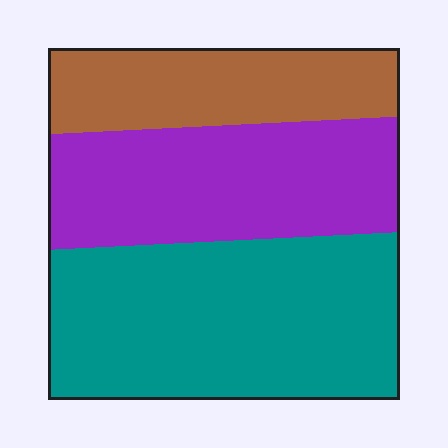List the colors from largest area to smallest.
From largest to smallest: teal, purple, brown.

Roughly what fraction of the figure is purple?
Purple takes up between a quarter and a half of the figure.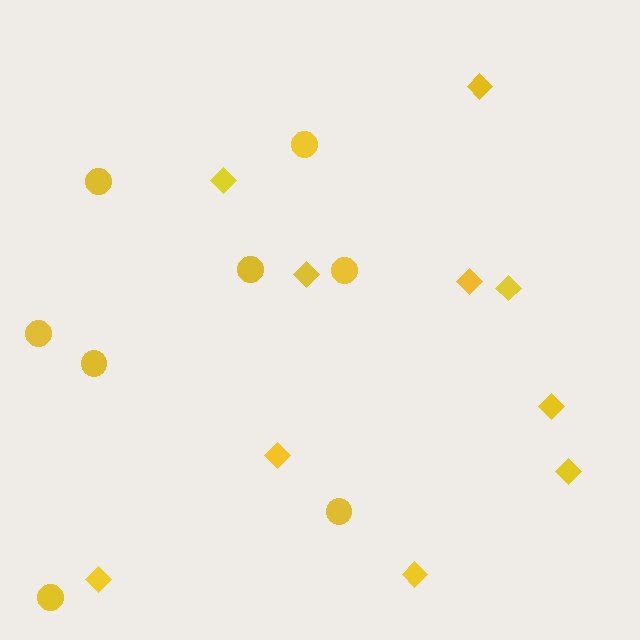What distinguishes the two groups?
There are 2 groups: one group of diamonds (10) and one group of circles (8).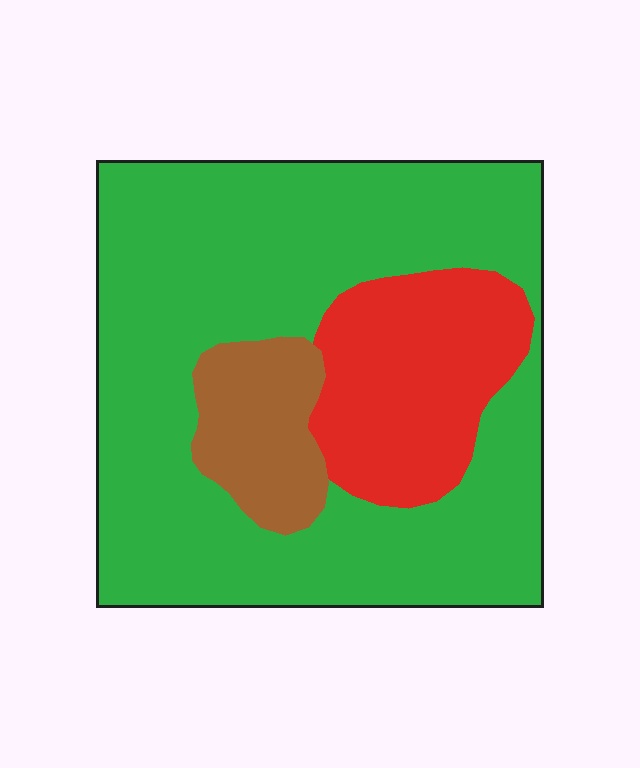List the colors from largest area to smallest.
From largest to smallest: green, red, brown.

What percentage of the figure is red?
Red covers 20% of the figure.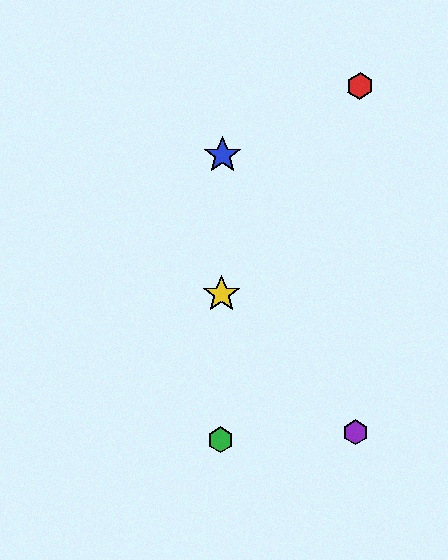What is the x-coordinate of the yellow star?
The yellow star is at x≈221.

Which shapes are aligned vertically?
The blue star, the green hexagon, the yellow star are aligned vertically.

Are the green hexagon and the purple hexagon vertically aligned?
No, the green hexagon is at x≈220 and the purple hexagon is at x≈355.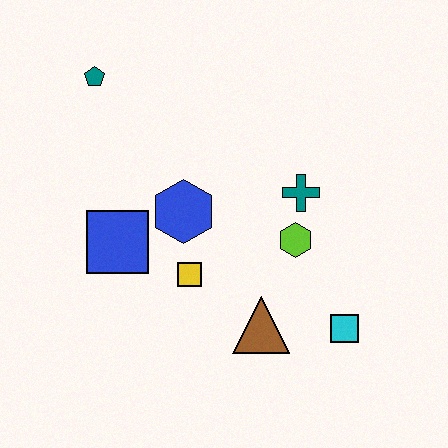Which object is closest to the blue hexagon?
The yellow square is closest to the blue hexagon.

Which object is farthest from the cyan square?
The teal pentagon is farthest from the cyan square.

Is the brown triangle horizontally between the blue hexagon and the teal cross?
Yes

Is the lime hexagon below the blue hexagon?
Yes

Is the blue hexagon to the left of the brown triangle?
Yes